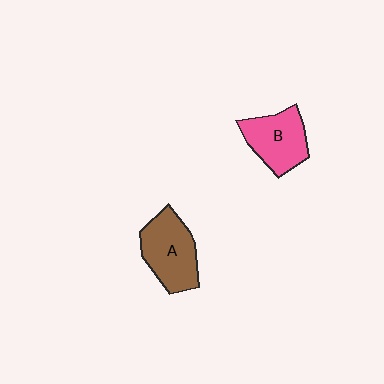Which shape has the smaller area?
Shape B (pink).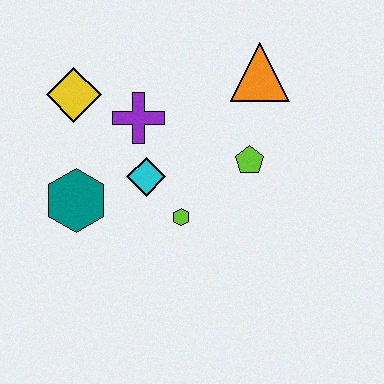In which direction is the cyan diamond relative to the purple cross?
The cyan diamond is below the purple cross.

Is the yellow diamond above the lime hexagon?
Yes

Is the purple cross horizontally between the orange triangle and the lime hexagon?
No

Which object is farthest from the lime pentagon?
The yellow diamond is farthest from the lime pentagon.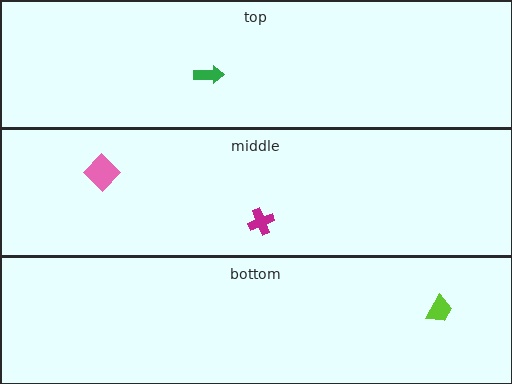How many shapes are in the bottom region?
1.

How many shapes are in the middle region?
2.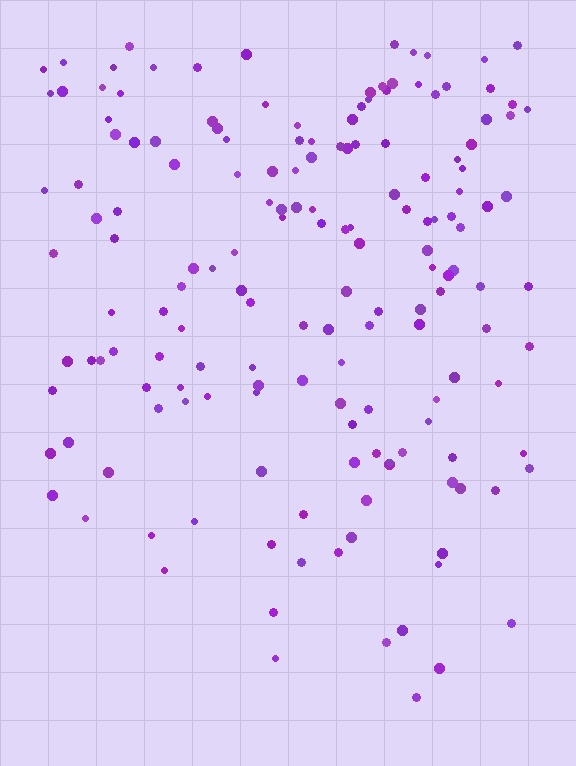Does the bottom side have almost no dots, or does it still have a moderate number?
Still a moderate number, just noticeably fewer than the top.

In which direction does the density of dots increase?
From bottom to top, with the top side densest.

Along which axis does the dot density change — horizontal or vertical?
Vertical.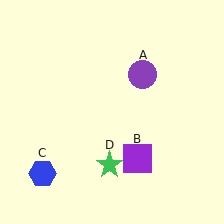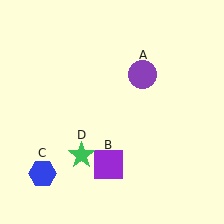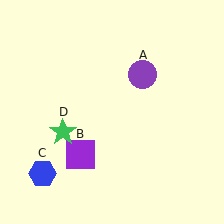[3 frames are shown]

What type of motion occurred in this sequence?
The purple square (object B), green star (object D) rotated clockwise around the center of the scene.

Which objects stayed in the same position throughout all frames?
Purple circle (object A) and blue hexagon (object C) remained stationary.